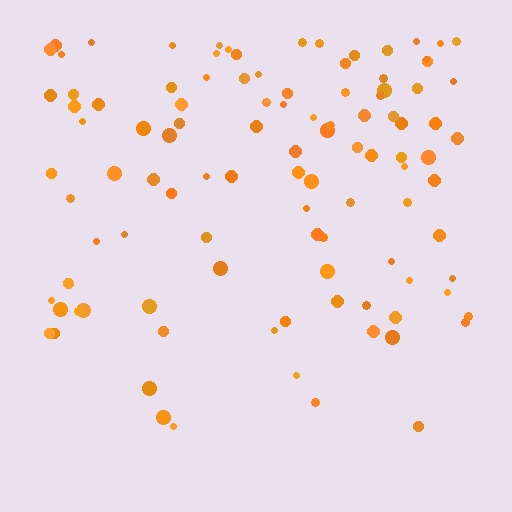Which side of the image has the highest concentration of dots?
The top.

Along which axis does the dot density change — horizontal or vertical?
Vertical.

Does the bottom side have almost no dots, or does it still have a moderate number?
Still a moderate number, just noticeably fewer than the top.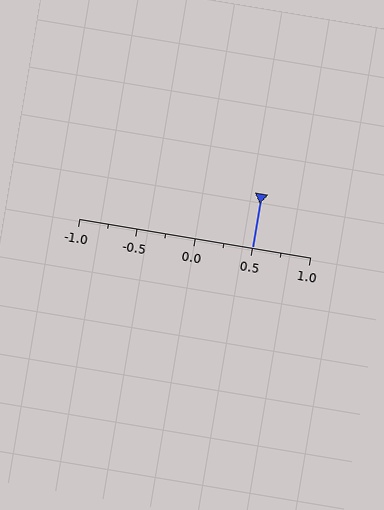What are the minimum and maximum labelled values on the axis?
The axis runs from -1.0 to 1.0.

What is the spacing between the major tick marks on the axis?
The major ticks are spaced 0.5 apart.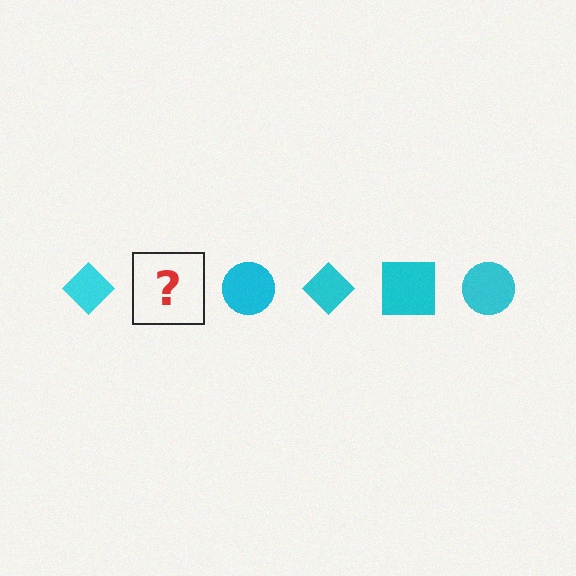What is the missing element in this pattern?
The missing element is a cyan square.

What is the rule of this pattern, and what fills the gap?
The rule is that the pattern cycles through diamond, square, circle shapes in cyan. The gap should be filled with a cyan square.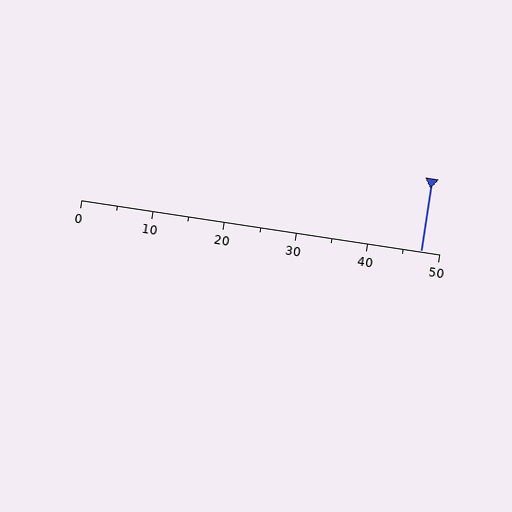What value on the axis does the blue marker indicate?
The marker indicates approximately 47.5.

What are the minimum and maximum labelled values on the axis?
The axis runs from 0 to 50.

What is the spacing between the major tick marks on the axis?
The major ticks are spaced 10 apart.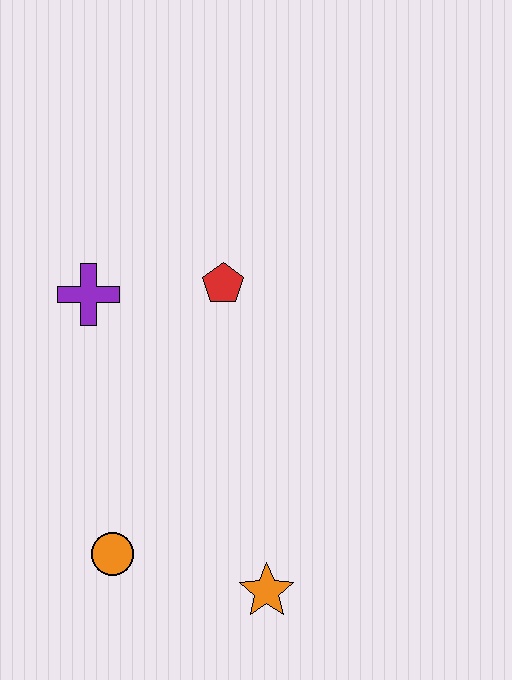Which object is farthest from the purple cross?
The orange star is farthest from the purple cross.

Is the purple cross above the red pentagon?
No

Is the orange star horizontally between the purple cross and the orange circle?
No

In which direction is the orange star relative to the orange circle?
The orange star is to the right of the orange circle.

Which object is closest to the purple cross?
The red pentagon is closest to the purple cross.